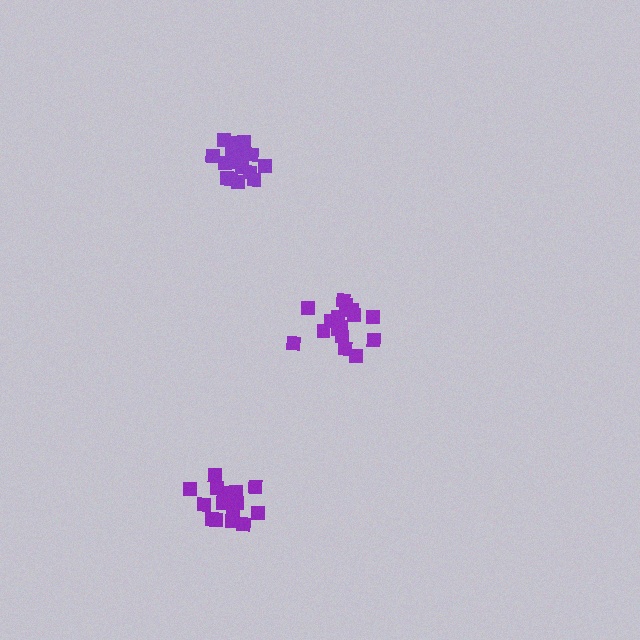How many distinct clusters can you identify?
There are 3 distinct clusters.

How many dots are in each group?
Group 1: 16 dots, Group 2: 16 dots, Group 3: 17 dots (49 total).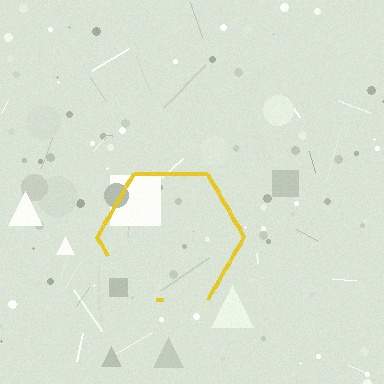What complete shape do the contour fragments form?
The contour fragments form a hexagon.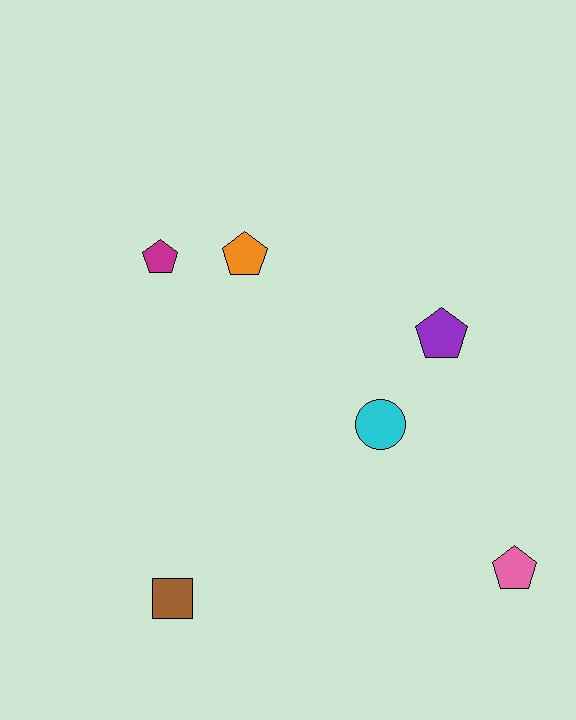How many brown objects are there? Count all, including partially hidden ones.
There is 1 brown object.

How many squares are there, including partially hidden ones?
There is 1 square.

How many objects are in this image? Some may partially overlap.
There are 6 objects.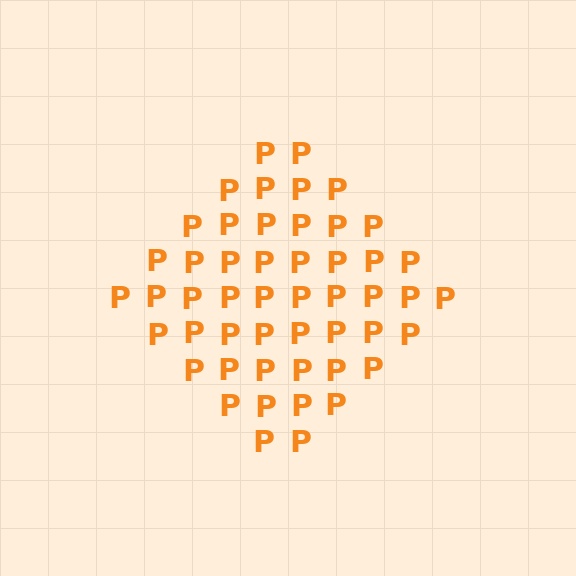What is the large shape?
The large shape is a diamond.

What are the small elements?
The small elements are letter P's.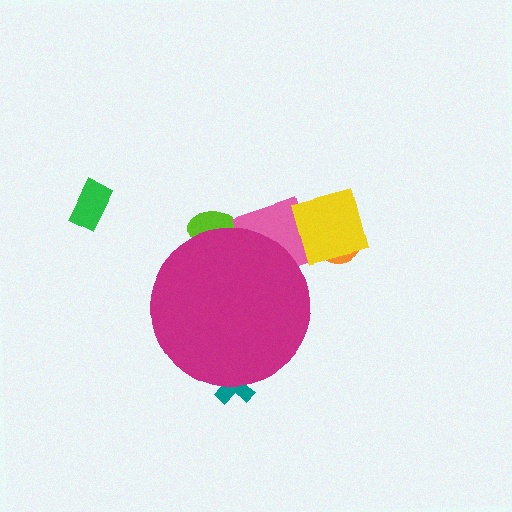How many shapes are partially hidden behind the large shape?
3 shapes are partially hidden.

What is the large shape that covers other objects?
A magenta circle.